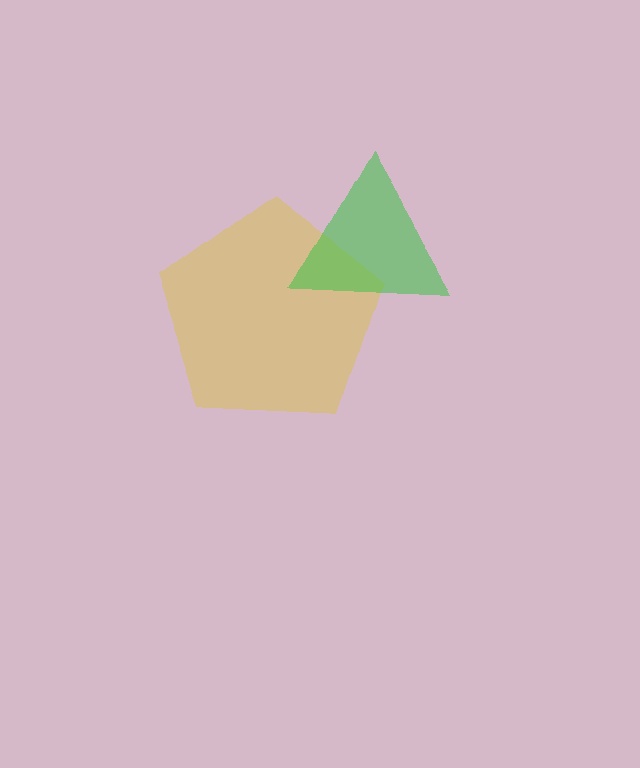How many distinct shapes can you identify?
There are 2 distinct shapes: a yellow pentagon, a green triangle.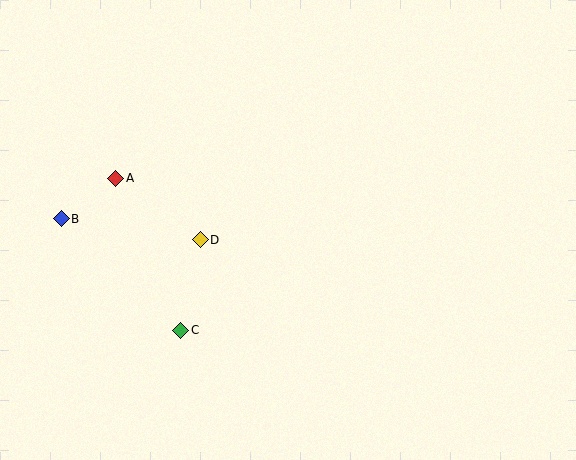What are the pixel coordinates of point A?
Point A is at (116, 178).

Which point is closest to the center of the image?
Point D at (200, 240) is closest to the center.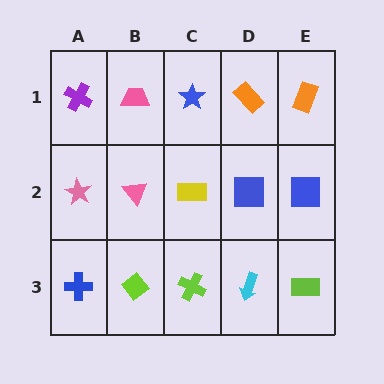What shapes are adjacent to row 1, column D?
A blue square (row 2, column D), a blue star (row 1, column C), an orange rectangle (row 1, column E).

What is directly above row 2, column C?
A blue star.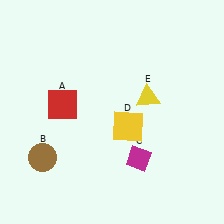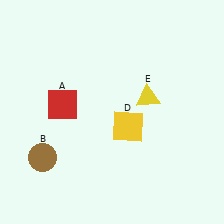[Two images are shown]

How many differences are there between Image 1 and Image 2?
There is 1 difference between the two images.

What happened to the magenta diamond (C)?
The magenta diamond (C) was removed in Image 2. It was in the bottom-right area of Image 1.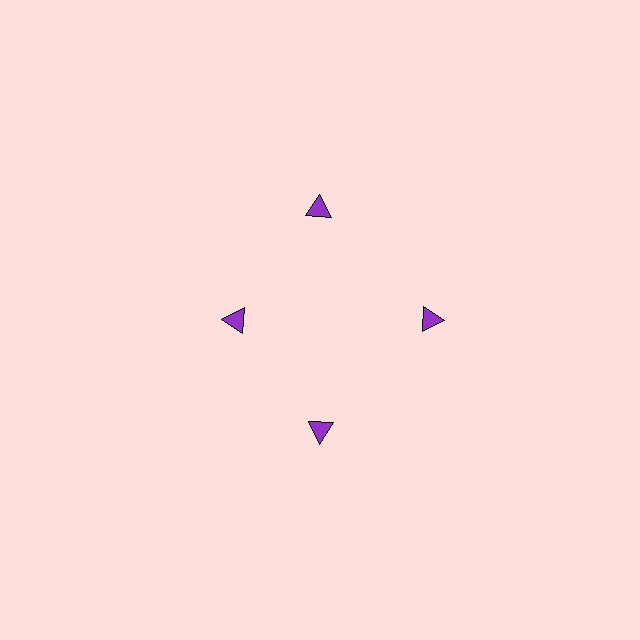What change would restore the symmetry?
The symmetry would be restored by moving it outward, back onto the ring so that all 4 triangles sit at equal angles and equal distance from the center.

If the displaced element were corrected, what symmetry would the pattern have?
It would have 4-fold rotational symmetry — the pattern would map onto itself every 90 degrees.